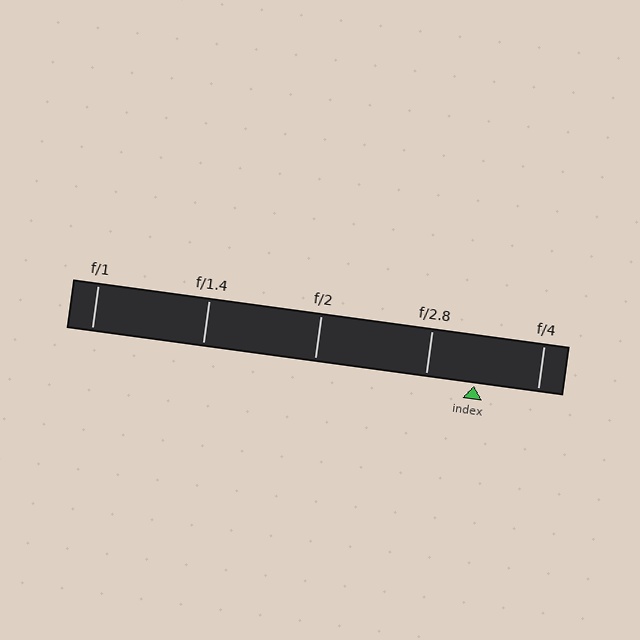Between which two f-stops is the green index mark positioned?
The index mark is between f/2.8 and f/4.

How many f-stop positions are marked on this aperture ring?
There are 5 f-stop positions marked.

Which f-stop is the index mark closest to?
The index mark is closest to f/2.8.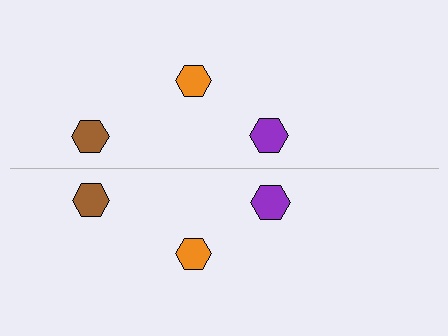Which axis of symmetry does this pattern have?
The pattern has a horizontal axis of symmetry running through the center of the image.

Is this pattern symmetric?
Yes, this pattern has bilateral (reflection) symmetry.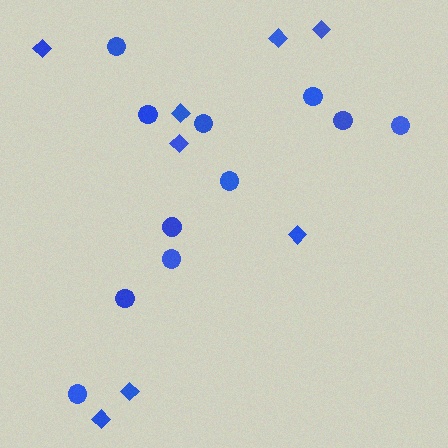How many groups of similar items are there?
There are 2 groups: one group of circles (11) and one group of diamonds (8).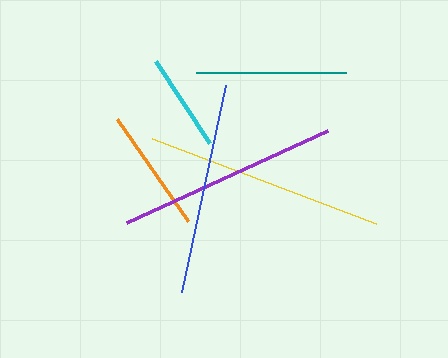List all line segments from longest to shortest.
From longest to shortest: yellow, purple, blue, teal, orange, cyan.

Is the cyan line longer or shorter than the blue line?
The blue line is longer than the cyan line.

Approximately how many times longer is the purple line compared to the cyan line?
The purple line is approximately 2.2 times the length of the cyan line.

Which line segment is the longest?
The yellow line is the longest at approximately 239 pixels.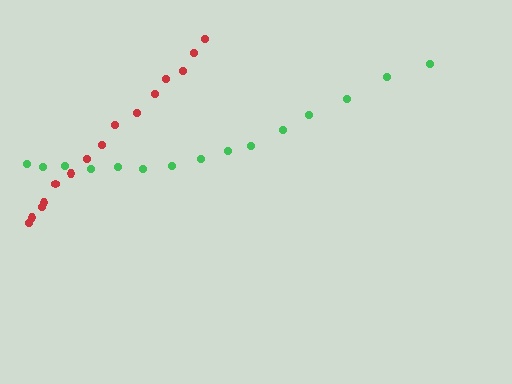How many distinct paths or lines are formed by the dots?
There are 2 distinct paths.